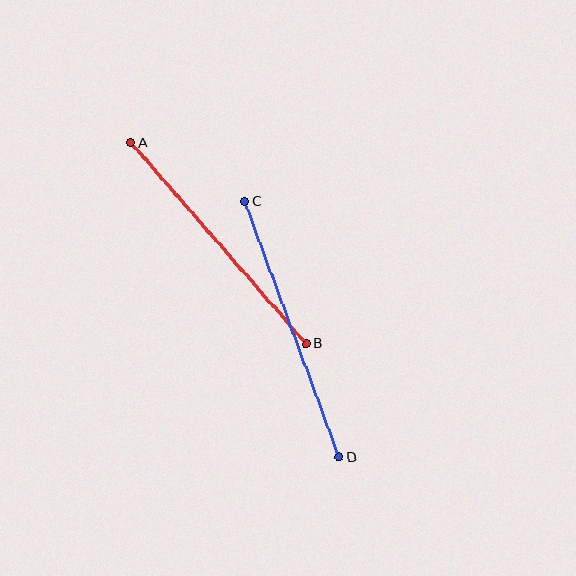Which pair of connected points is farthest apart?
Points C and D are farthest apart.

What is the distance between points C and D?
The distance is approximately 273 pixels.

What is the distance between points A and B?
The distance is approximately 267 pixels.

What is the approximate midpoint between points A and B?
The midpoint is at approximately (219, 243) pixels.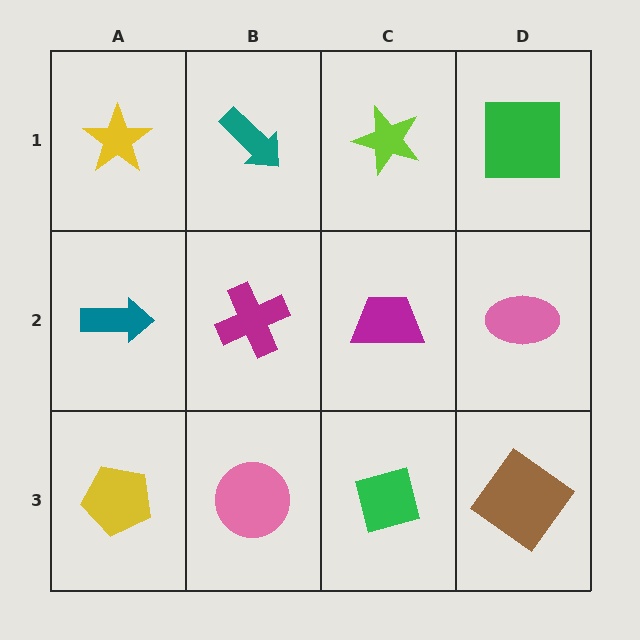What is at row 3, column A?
A yellow pentagon.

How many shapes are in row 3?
4 shapes.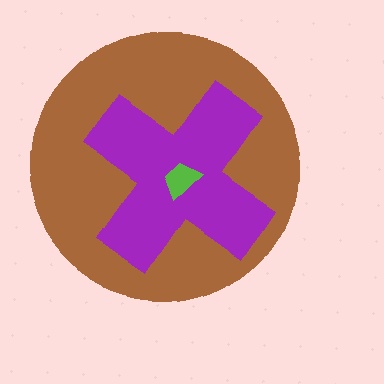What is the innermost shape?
The lime trapezoid.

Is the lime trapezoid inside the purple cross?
Yes.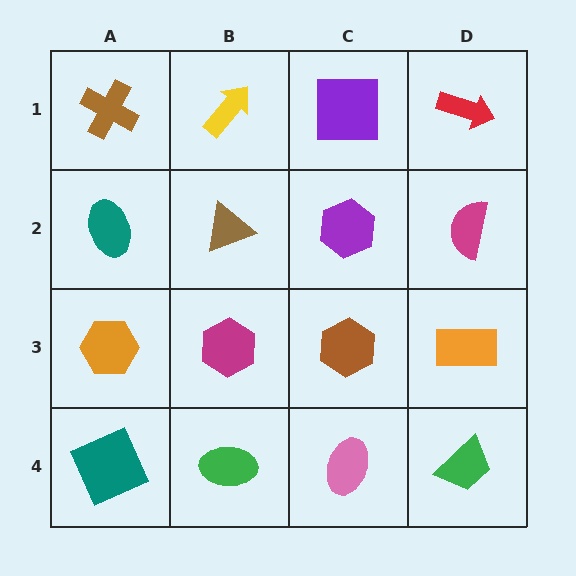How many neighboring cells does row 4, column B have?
3.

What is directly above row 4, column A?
An orange hexagon.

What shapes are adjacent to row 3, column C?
A purple hexagon (row 2, column C), a pink ellipse (row 4, column C), a magenta hexagon (row 3, column B), an orange rectangle (row 3, column D).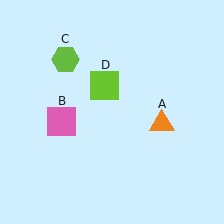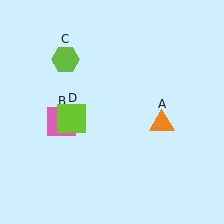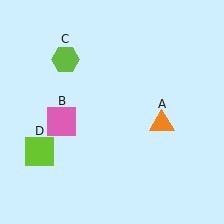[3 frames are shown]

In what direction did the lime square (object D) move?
The lime square (object D) moved down and to the left.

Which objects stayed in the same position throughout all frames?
Orange triangle (object A) and pink square (object B) and lime hexagon (object C) remained stationary.